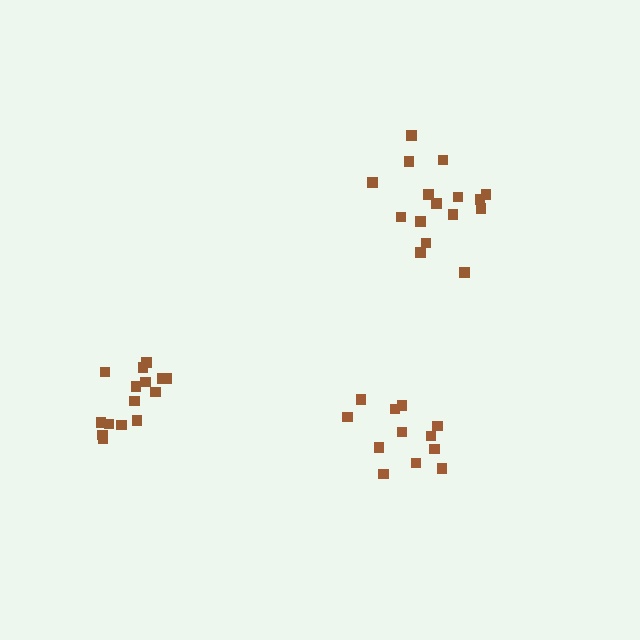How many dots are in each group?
Group 1: 16 dots, Group 2: 15 dots, Group 3: 12 dots (43 total).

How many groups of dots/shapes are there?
There are 3 groups.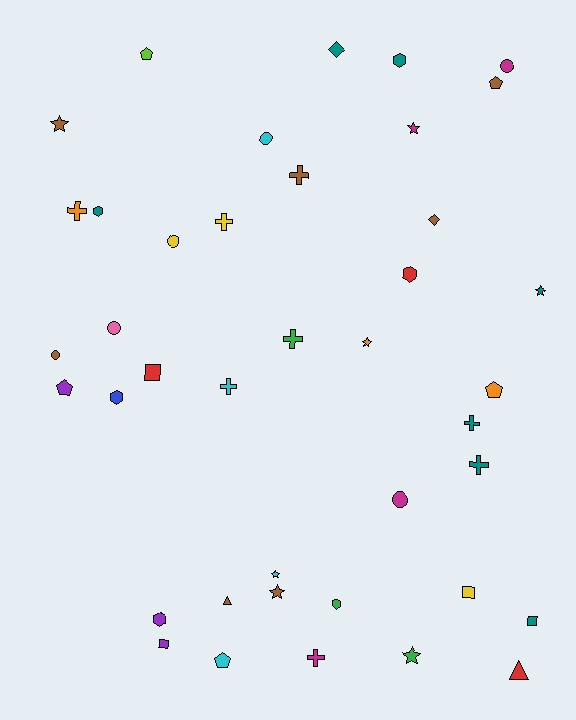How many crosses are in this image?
There are 8 crosses.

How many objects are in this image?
There are 40 objects.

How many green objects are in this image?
There are 3 green objects.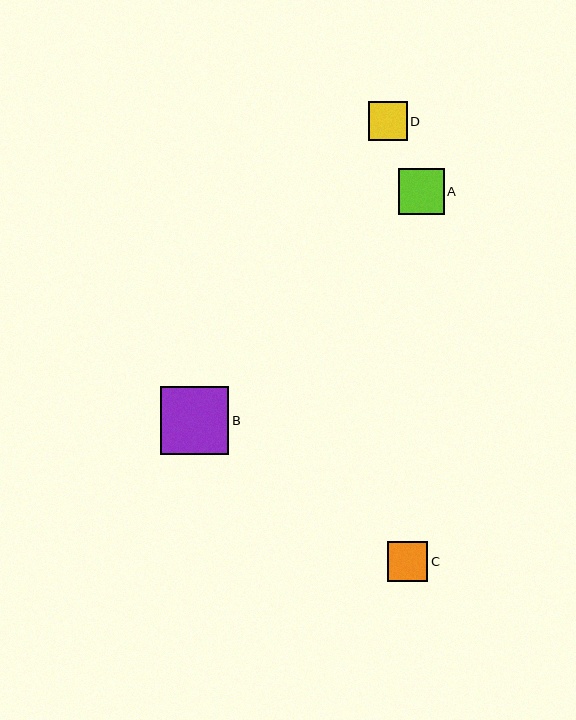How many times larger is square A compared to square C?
Square A is approximately 1.1 times the size of square C.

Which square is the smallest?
Square D is the smallest with a size of approximately 39 pixels.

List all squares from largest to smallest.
From largest to smallest: B, A, C, D.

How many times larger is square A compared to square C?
Square A is approximately 1.1 times the size of square C.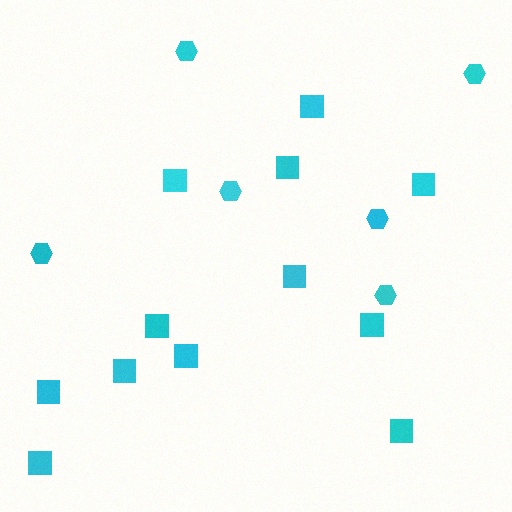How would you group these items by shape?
There are 2 groups: one group of hexagons (6) and one group of squares (12).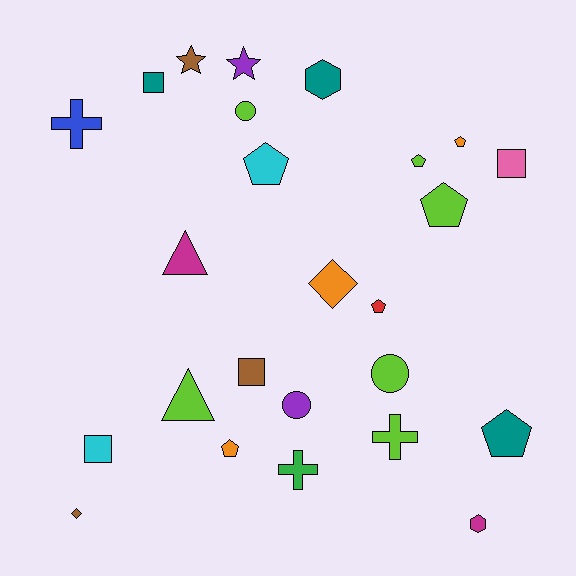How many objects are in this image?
There are 25 objects.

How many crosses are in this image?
There are 3 crosses.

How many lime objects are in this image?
There are 6 lime objects.